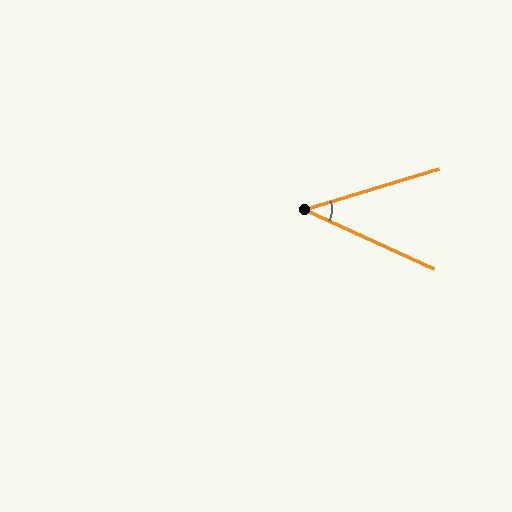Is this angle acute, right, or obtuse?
It is acute.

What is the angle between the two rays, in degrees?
Approximately 41 degrees.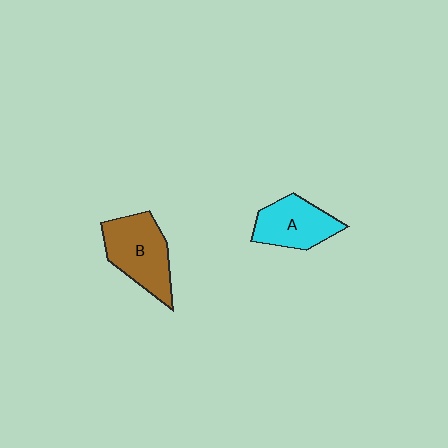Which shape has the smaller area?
Shape A (cyan).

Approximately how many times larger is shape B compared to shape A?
Approximately 1.2 times.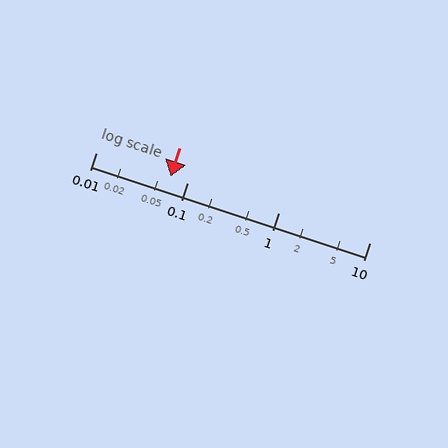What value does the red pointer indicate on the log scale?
The pointer indicates approximately 0.066.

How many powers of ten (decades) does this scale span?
The scale spans 3 decades, from 0.01 to 10.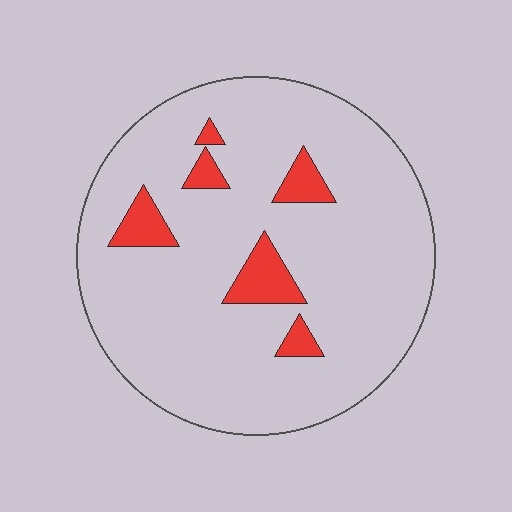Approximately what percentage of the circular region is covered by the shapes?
Approximately 10%.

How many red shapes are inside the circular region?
6.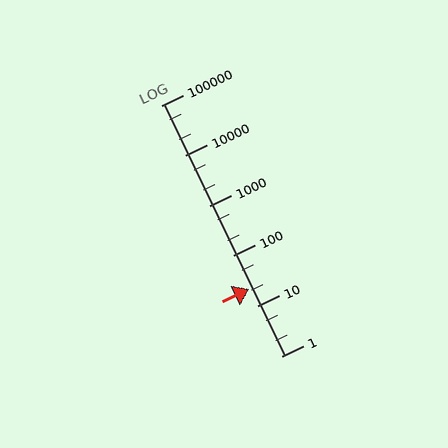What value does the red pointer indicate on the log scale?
The pointer indicates approximately 22.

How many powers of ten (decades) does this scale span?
The scale spans 5 decades, from 1 to 100000.